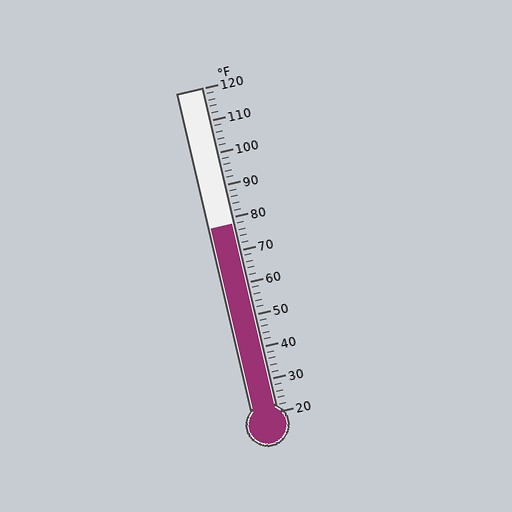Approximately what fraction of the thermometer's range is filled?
The thermometer is filled to approximately 60% of its range.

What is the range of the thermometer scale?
The thermometer scale ranges from 20°F to 120°F.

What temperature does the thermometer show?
The thermometer shows approximately 78°F.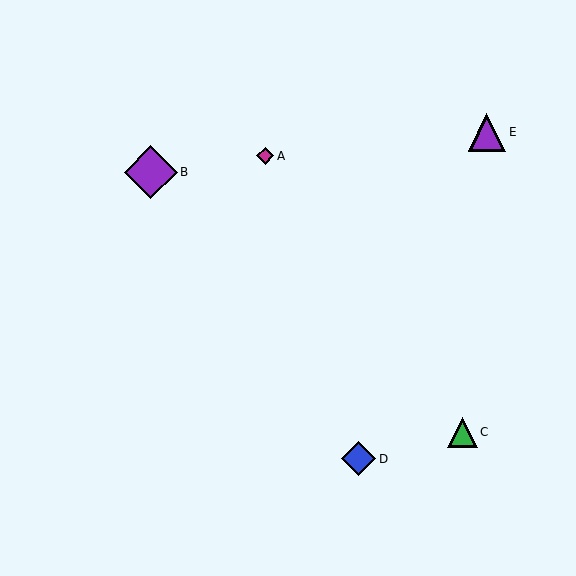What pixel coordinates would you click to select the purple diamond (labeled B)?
Click at (151, 172) to select the purple diamond B.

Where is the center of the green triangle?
The center of the green triangle is at (462, 432).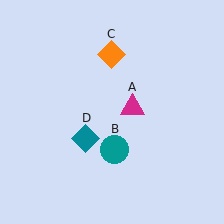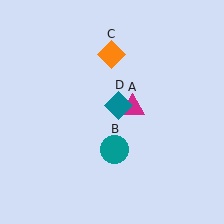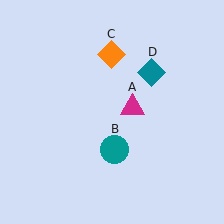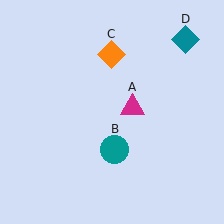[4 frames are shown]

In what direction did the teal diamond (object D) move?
The teal diamond (object D) moved up and to the right.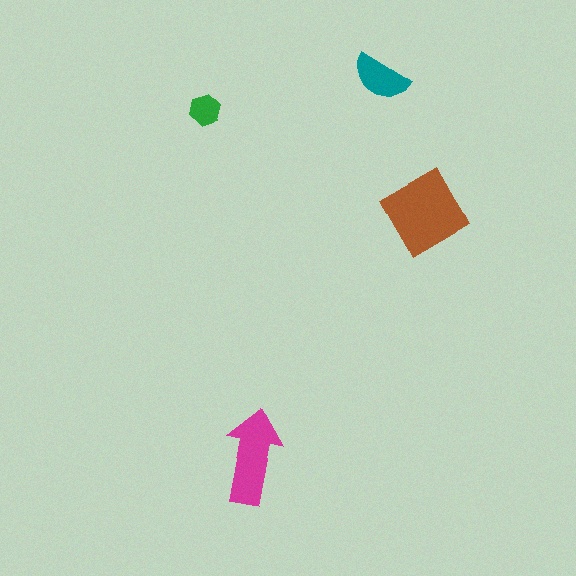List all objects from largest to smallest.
The brown diamond, the magenta arrow, the teal semicircle, the green hexagon.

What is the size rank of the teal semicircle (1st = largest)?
3rd.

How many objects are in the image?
There are 4 objects in the image.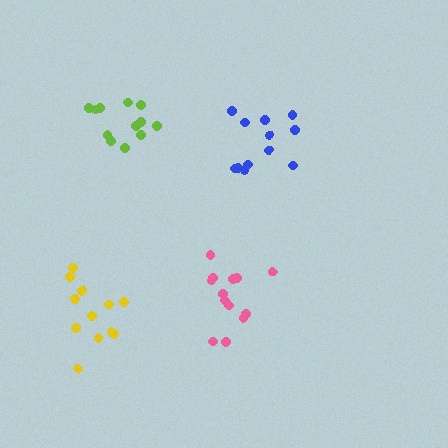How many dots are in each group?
Group 1: 12 dots, Group 2: 13 dots, Group 3: 12 dots, Group 4: 12 dots (49 total).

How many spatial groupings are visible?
There are 4 spatial groupings.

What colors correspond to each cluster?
The clusters are colored: blue, pink, yellow, lime.